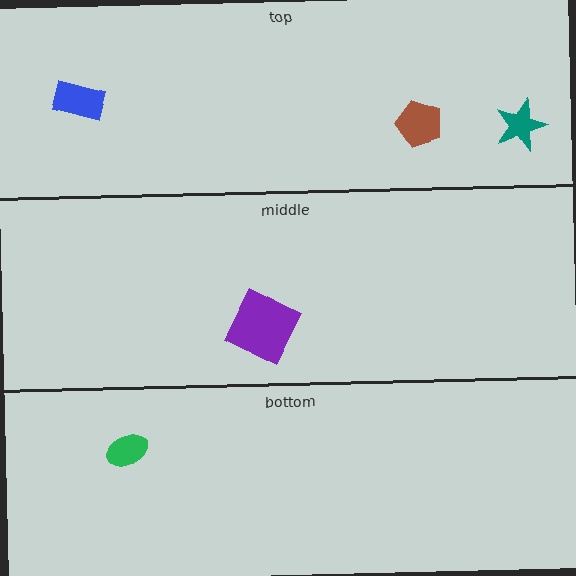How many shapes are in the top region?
3.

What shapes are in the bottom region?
The green ellipse.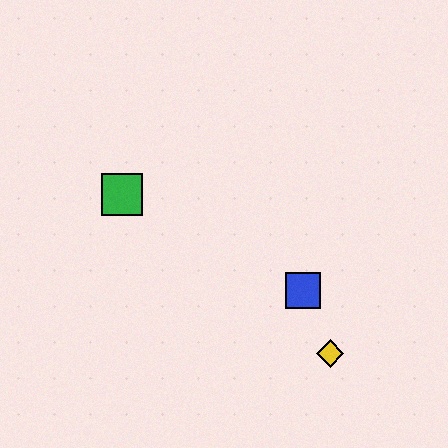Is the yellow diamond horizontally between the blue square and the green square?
No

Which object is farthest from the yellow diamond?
The green square is farthest from the yellow diamond.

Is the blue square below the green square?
Yes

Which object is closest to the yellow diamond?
The blue square is closest to the yellow diamond.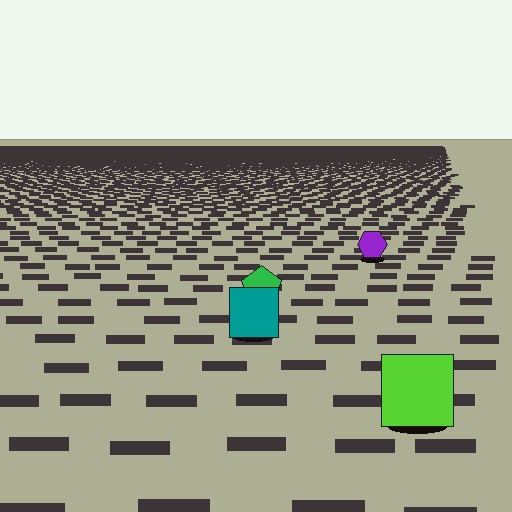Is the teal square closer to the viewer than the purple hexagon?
Yes. The teal square is closer — you can tell from the texture gradient: the ground texture is coarser near it.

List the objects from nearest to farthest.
From nearest to farthest: the lime square, the teal square, the green pentagon, the purple hexagon.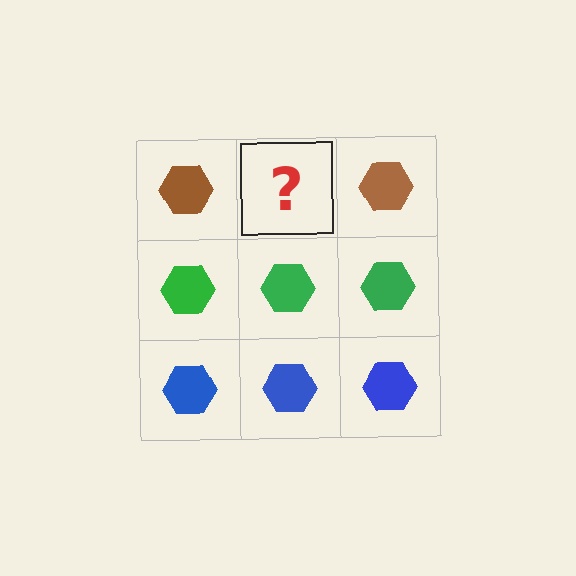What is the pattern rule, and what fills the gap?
The rule is that each row has a consistent color. The gap should be filled with a brown hexagon.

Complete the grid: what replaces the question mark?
The question mark should be replaced with a brown hexagon.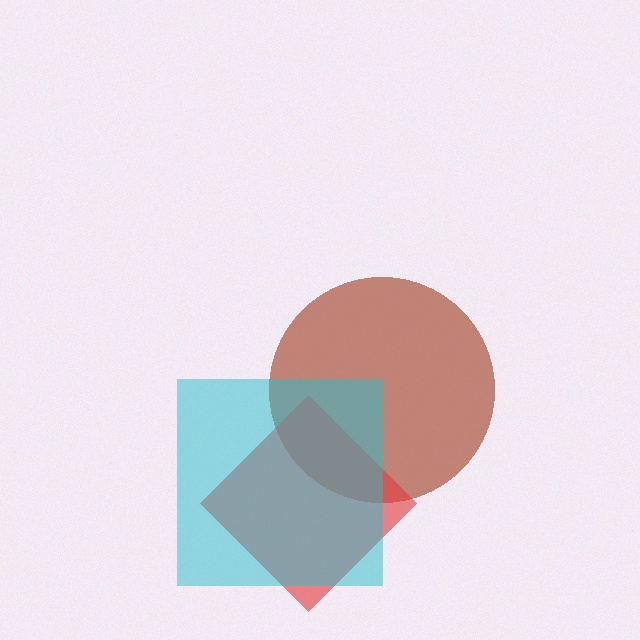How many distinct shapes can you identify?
There are 3 distinct shapes: a brown circle, a red diamond, a cyan square.